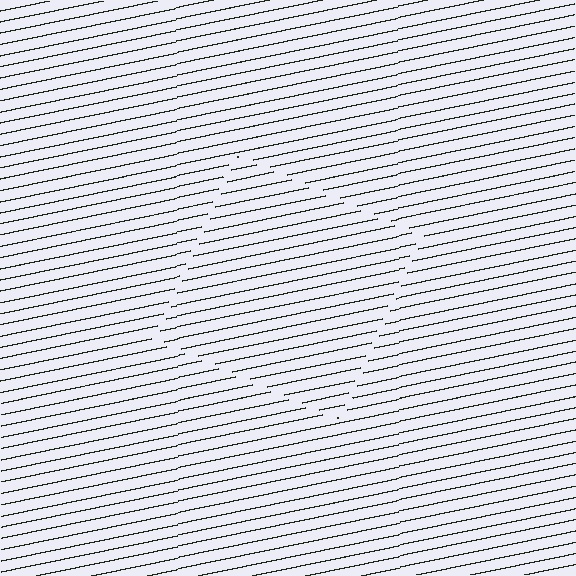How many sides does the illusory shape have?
4 sides — the line-ends trace a square.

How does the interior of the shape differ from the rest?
The interior of the shape contains the same grating, shifted by half a period — the contour is defined by the phase discontinuity where line-ends from the inner and outer gratings abut.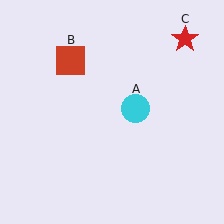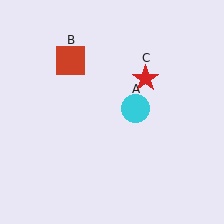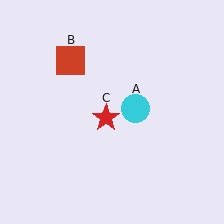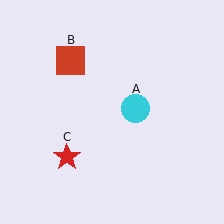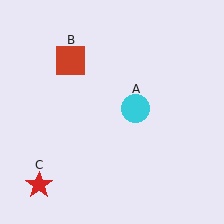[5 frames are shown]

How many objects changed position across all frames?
1 object changed position: red star (object C).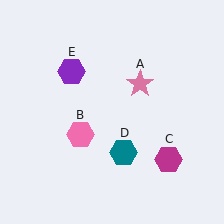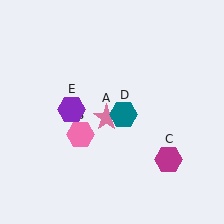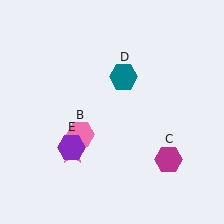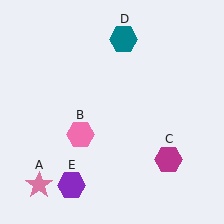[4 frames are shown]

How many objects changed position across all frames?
3 objects changed position: pink star (object A), teal hexagon (object D), purple hexagon (object E).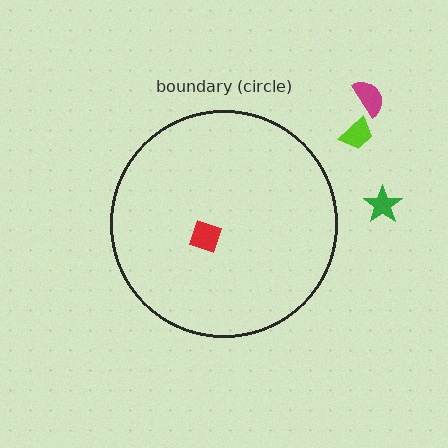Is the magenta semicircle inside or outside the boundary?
Outside.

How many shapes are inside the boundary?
1 inside, 3 outside.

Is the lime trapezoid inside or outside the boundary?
Outside.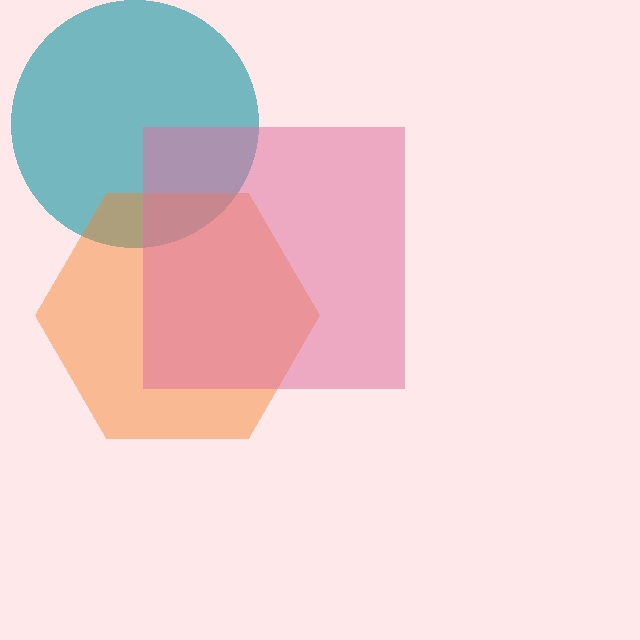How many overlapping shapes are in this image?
There are 3 overlapping shapes in the image.